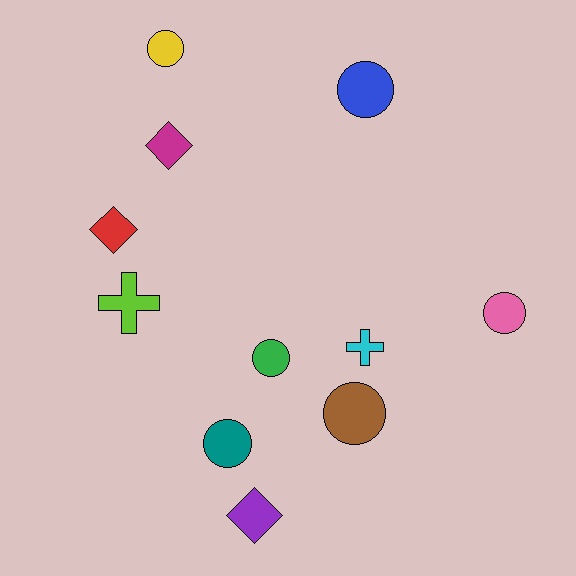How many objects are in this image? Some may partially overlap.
There are 11 objects.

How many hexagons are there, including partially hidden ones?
There are no hexagons.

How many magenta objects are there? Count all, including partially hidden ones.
There is 1 magenta object.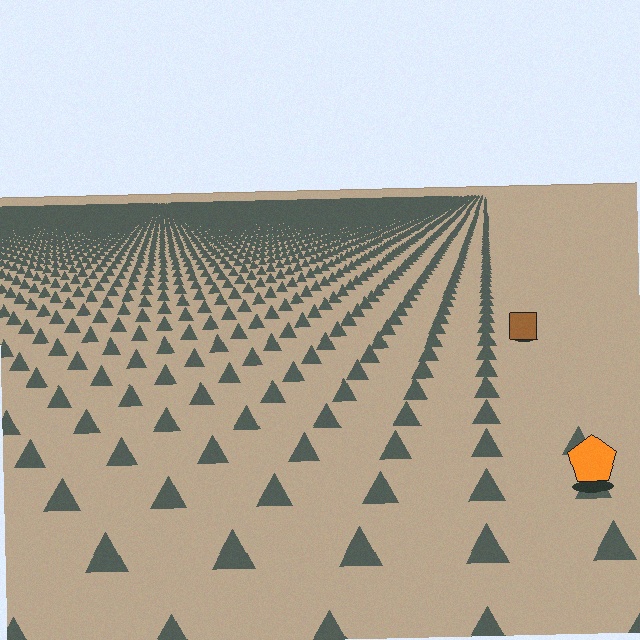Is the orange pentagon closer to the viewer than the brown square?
Yes. The orange pentagon is closer — you can tell from the texture gradient: the ground texture is coarser near it.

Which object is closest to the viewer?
The orange pentagon is closest. The texture marks near it are larger and more spread out.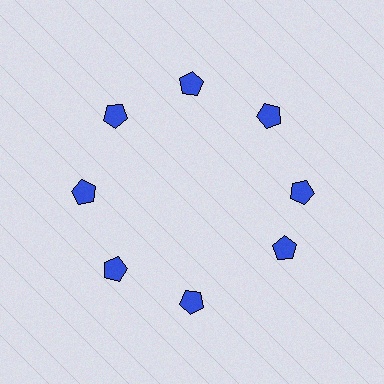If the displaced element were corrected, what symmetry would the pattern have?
It would have 8-fold rotational symmetry — the pattern would map onto itself every 45 degrees.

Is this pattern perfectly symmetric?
No. The 8 blue pentagons are arranged in a ring, but one element near the 4 o'clock position is rotated out of alignment along the ring, breaking the 8-fold rotational symmetry.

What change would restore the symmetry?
The symmetry would be restored by rotating it back into even spacing with its neighbors so that all 8 pentagons sit at equal angles and equal distance from the center.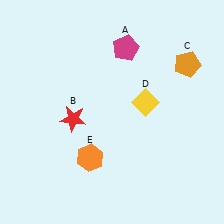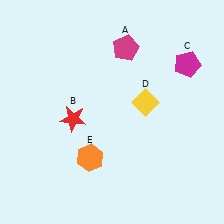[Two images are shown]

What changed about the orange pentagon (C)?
In Image 1, C is orange. In Image 2, it changed to magenta.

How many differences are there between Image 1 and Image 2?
There is 1 difference between the two images.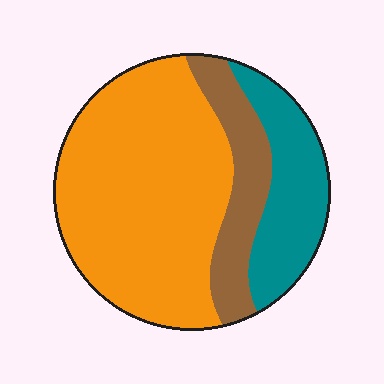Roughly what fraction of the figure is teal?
Teal takes up less than a quarter of the figure.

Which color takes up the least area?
Brown, at roughly 15%.